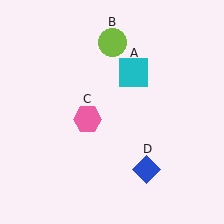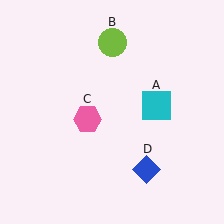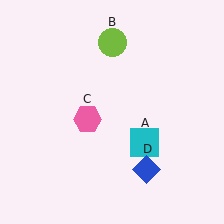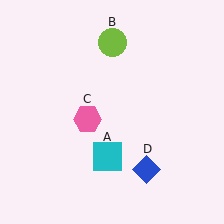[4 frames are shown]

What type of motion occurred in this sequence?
The cyan square (object A) rotated clockwise around the center of the scene.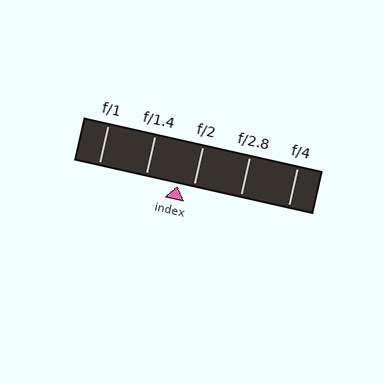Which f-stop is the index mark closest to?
The index mark is closest to f/2.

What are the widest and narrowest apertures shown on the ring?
The widest aperture shown is f/1 and the narrowest is f/4.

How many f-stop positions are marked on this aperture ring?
There are 5 f-stop positions marked.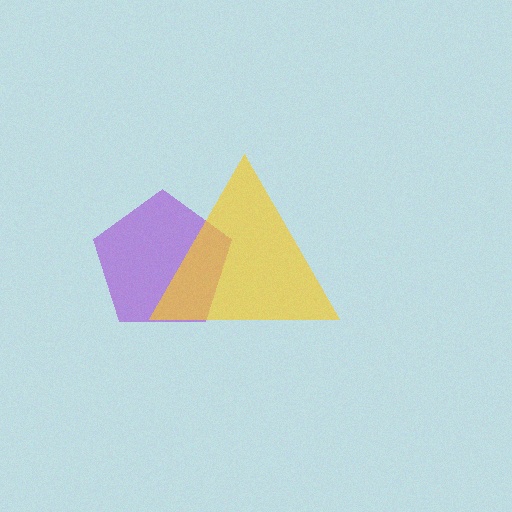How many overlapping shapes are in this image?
There are 2 overlapping shapes in the image.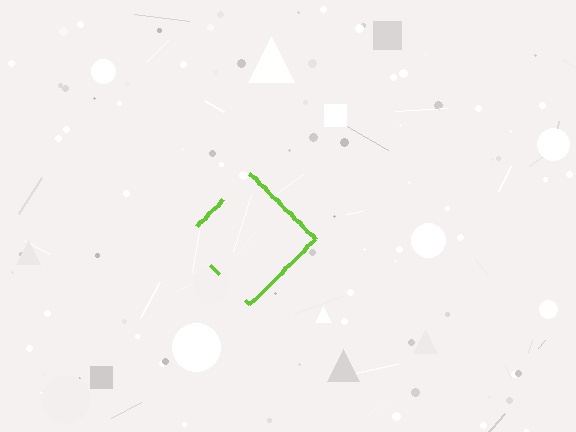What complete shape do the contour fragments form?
The contour fragments form a diamond.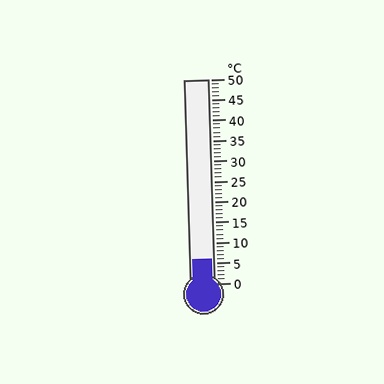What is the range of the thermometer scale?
The thermometer scale ranges from 0°C to 50°C.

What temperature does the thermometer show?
The thermometer shows approximately 6°C.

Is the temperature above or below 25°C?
The temperature is below 25°C.